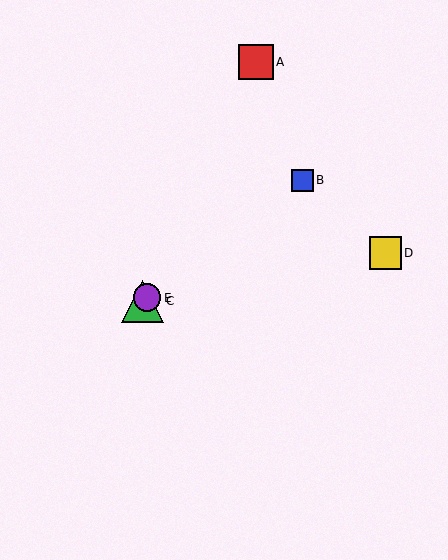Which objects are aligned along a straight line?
Objects B, C, E are aligned along a straight line.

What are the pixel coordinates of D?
Object D is at (385, 253).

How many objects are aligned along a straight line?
3 objects (B, C, E) are aligned along a straight line.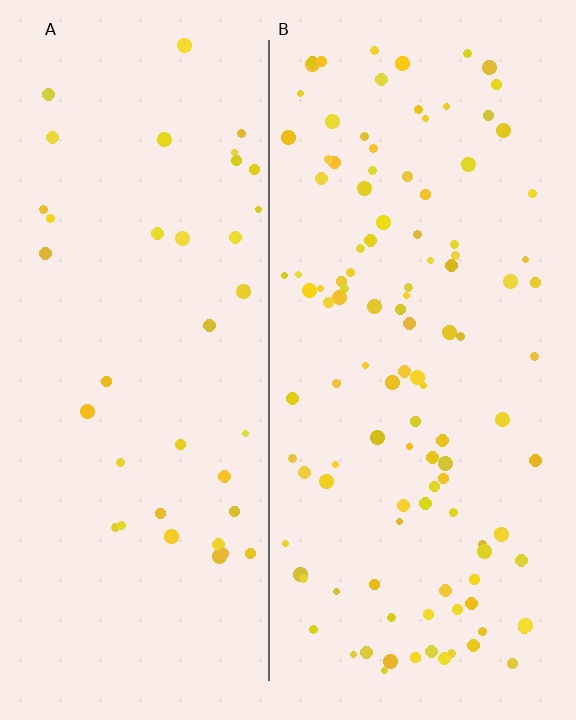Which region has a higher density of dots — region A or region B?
B (the right).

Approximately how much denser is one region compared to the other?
Approximately 3.0× — region B over region A.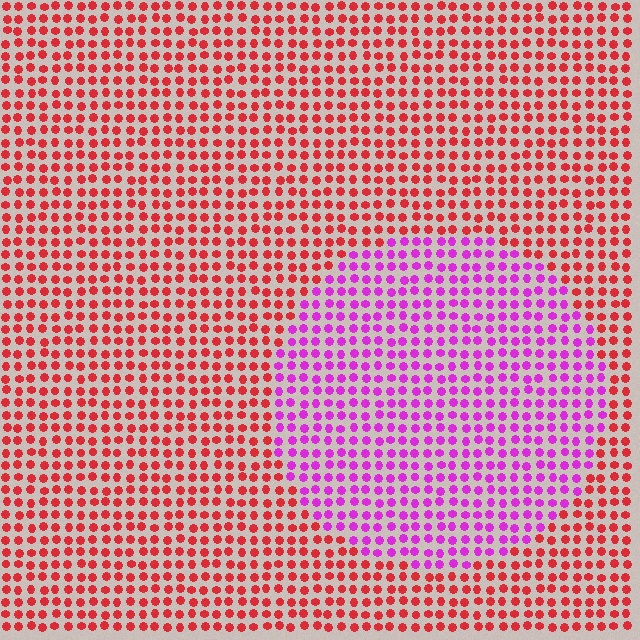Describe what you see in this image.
The image is filled with small red elements in a uniform arrangement. A circle-shaped region is visible where the elements are tinted to a slightly different hue, forming a subtle color boundary.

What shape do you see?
I see a circle.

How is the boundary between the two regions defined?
The boundary is defined purely by a slight shift in hue (about 56 degrees). Spacing, size, and orientation are identical on both sides.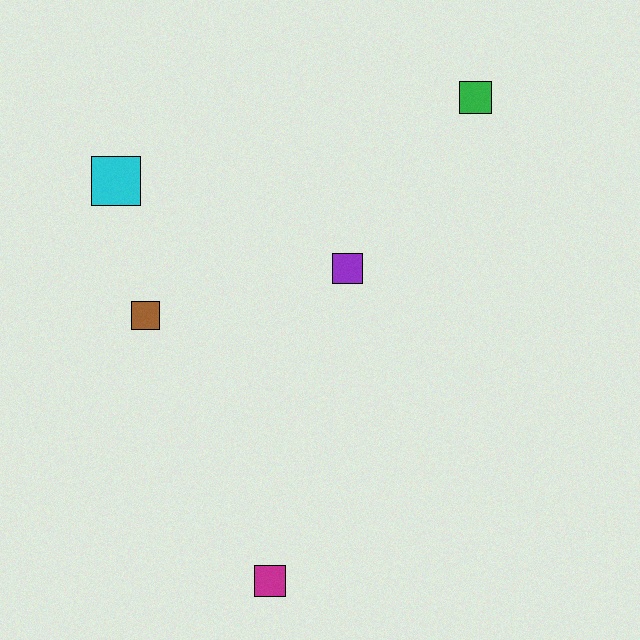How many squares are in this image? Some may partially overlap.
There are 5 squares.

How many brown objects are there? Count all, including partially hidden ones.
There is 1 brown object.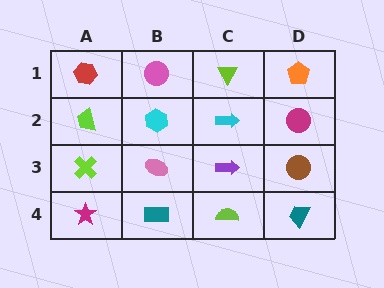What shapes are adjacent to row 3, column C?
A cyan arrow (row 2, column C), a lime semicircle (row 4, column C), a pink ellipse (row 3, column B), a brown circle (row 3, column D).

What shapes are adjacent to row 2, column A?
A red hexagon (row 1, column A), a lime cross (row 3, column A), a cyan hexagon (row 2, column B).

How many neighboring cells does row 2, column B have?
4.